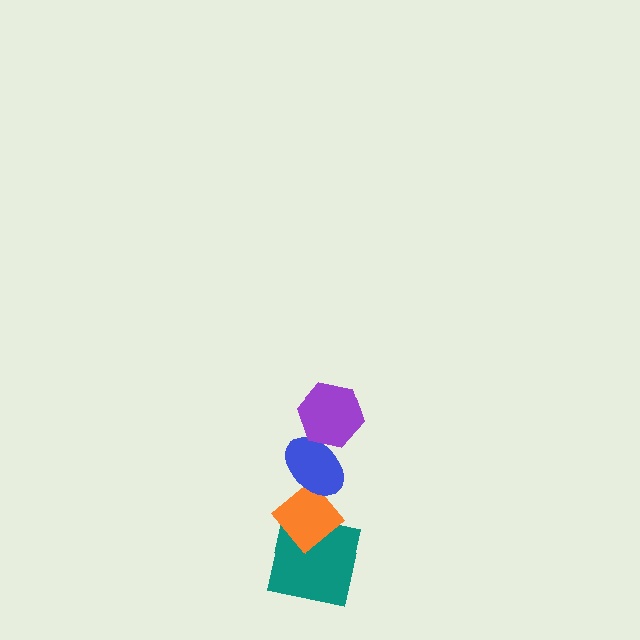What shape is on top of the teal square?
The orange diamond is on top of the teal square.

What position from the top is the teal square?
The teal square is 4th from the top.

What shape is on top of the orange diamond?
The blue ellipse is on top of the orange diamond.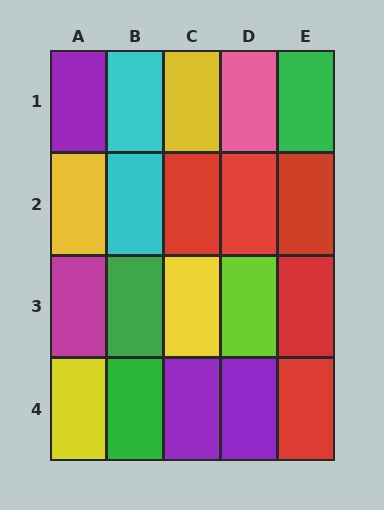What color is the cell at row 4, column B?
Green.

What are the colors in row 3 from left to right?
Magenta, green, yellow, lime, red.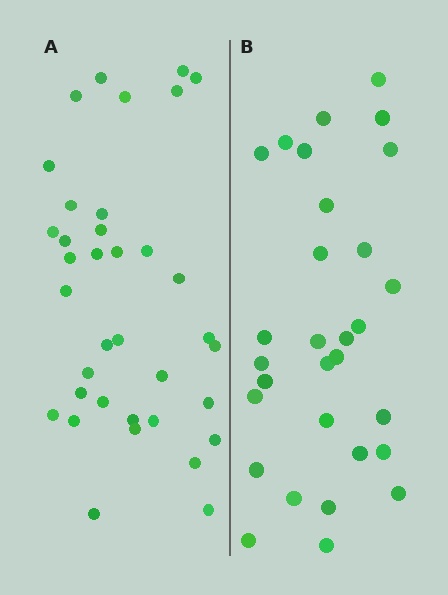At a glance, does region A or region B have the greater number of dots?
Region A (the left region) has more dots.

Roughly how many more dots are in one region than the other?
Region A has about 6 more dots than region B.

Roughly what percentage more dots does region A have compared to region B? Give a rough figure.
About 20% more.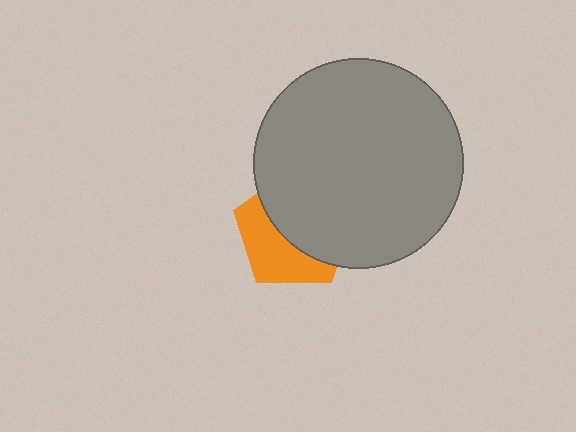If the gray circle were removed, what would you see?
You would see the complete orange pentagon.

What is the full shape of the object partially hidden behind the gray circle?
The partially hidden object is an orange pentagon.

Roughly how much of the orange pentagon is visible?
A small part of it is visible (roughly 43%).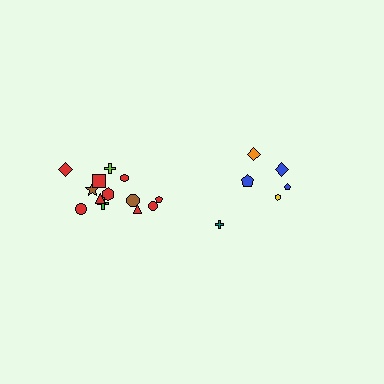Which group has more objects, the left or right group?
The left group.